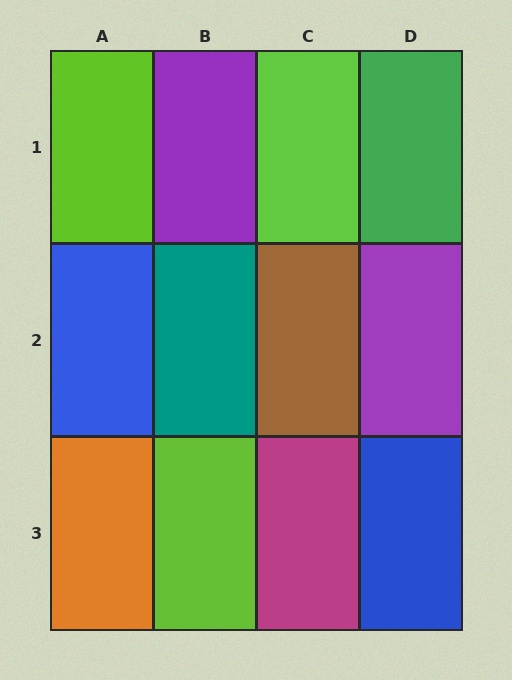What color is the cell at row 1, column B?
Purple.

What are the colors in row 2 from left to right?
Blue, teal, brown, purple.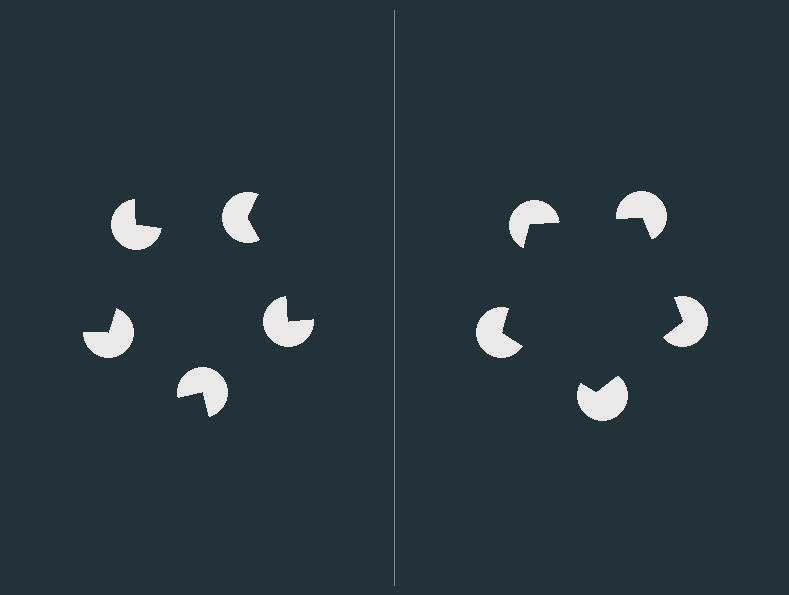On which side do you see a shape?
An illusory pentagon appears on the right side. On the left side the wedge cuts are rotated, so no coherent shape forms.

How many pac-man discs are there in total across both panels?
10 — 5 on each side.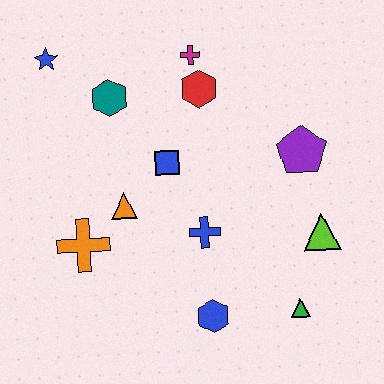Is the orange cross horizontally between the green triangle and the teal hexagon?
No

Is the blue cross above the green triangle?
Yes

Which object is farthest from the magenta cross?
The green triangle is farthest from the magenta cross.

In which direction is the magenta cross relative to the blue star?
The magenta cross is to the right of the blue star.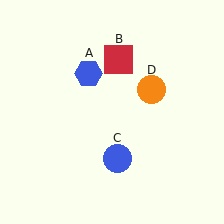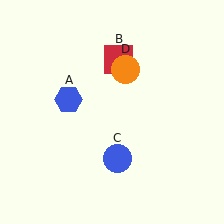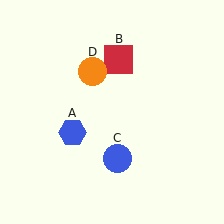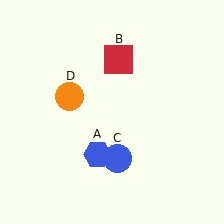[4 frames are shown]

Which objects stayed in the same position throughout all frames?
Red square (object B) and blue circle (object C) remained stationary.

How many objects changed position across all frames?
2 objects changed position: blue hexagon (object A), orange circle (object D).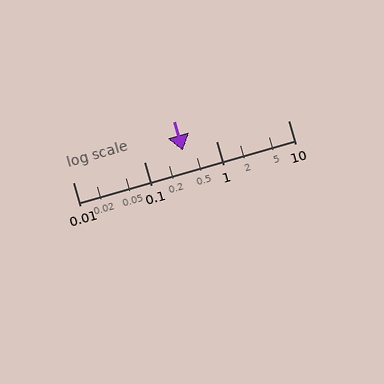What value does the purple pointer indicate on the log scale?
The pointer indicates approximately 0.34.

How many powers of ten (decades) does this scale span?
The scale spans 3 decades, from 0.01 to 10.